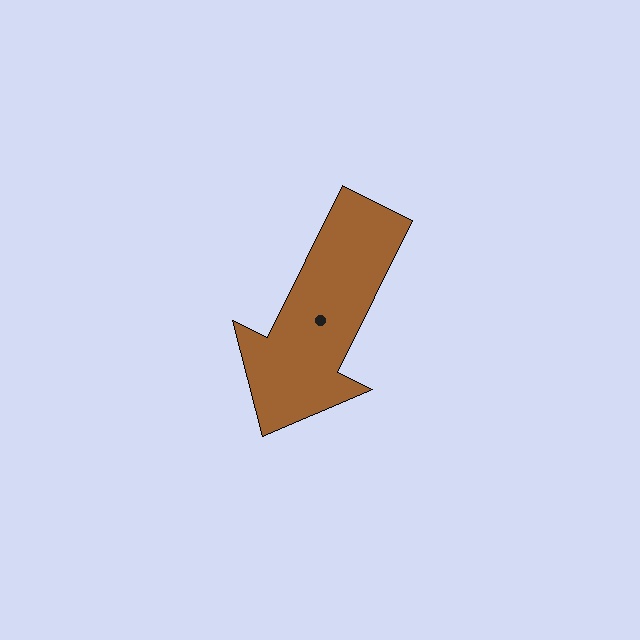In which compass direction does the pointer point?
Southwest.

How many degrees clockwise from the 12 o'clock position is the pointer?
Approximately 206 degrees.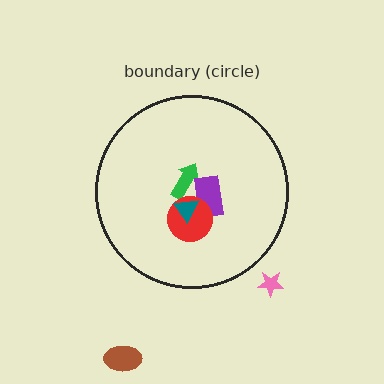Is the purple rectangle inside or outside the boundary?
Inside.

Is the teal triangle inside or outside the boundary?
Inside.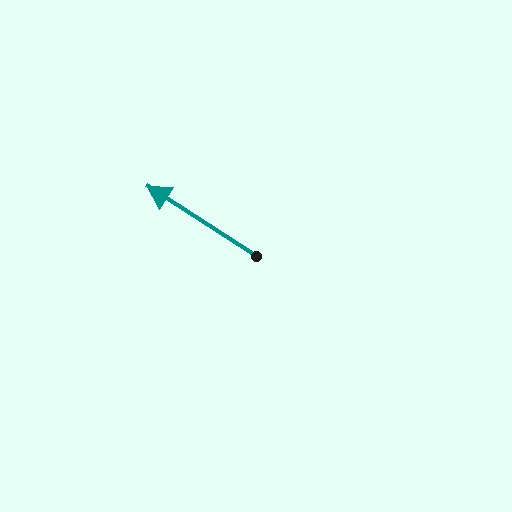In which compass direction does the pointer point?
Northwest.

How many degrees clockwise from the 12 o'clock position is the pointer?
Approximately 303 degrees.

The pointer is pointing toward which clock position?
Roughly 10 o'clock.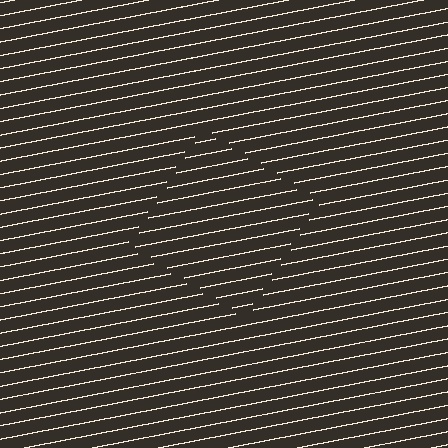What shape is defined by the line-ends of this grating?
An illusory square. The interior of the shape contains the same grating, shifted by half a period — the contour is defined by the phase discontinuity where line-ends from the inner and outer gratings abut.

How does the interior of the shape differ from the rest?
The interior of the shape contains the same grating, shifted by half a period — the contour is defined by the phase discontinuity where line-ends from the inner and outer gratings abut.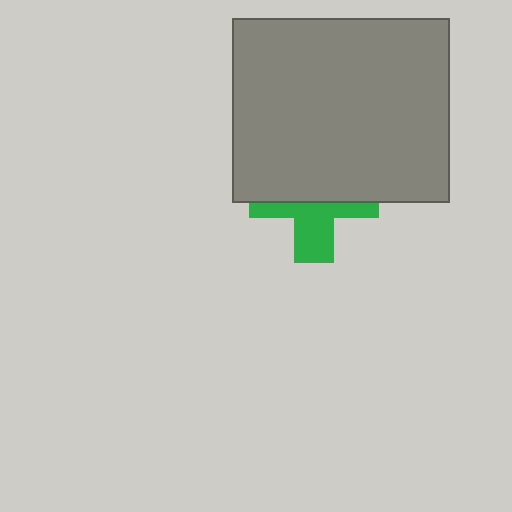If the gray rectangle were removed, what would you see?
You would see the complete green cross.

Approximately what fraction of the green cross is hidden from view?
Roughly 58% of the green cross is hidden behind the gray rectangle.